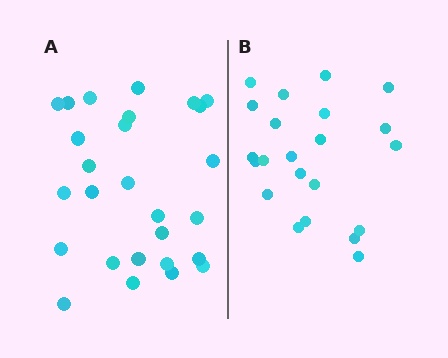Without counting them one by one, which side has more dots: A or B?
Region A (the left region) has more dots.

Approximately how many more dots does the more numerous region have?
Region A has about 5 more dots than region B.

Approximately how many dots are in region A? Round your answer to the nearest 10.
About 30 dots. (The exact count is 27, which rounds to 30.)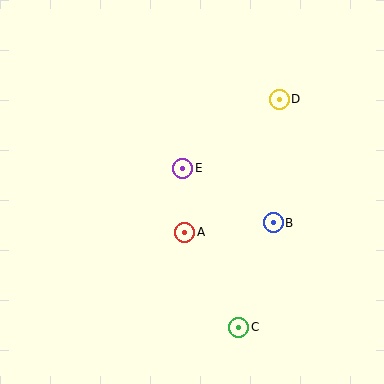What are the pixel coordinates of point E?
Point E is at (183, 168).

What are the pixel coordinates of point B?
Point B is at (273, 223).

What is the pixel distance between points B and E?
The distance between B and E is 105 pixels.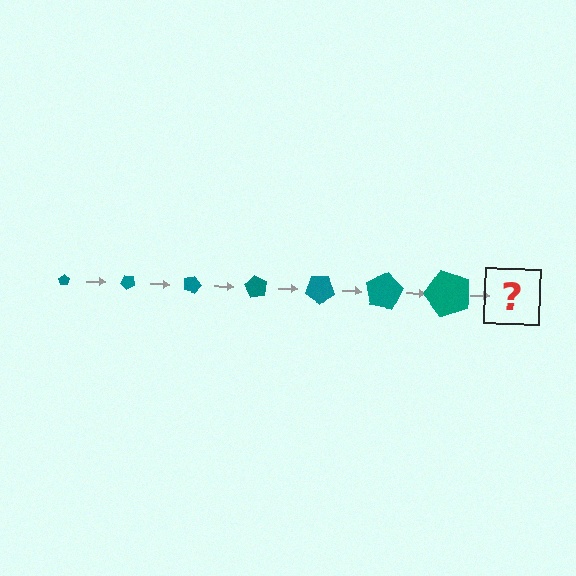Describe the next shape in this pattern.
It should be a pentagon, larger than the previous one and rotated 315 degrees from the start.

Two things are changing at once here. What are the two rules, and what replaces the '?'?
The two rules are that the pentagon grows larger each step and it rotates 45 degrees each step. The '?' should be a pentagon, larger than the previous one and rotated 315 degrees from the start.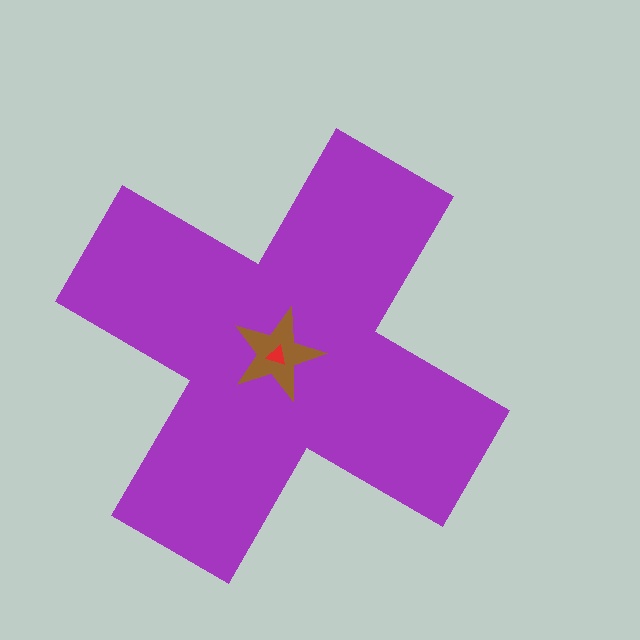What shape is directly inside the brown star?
The red triangle.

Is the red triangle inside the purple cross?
Yes.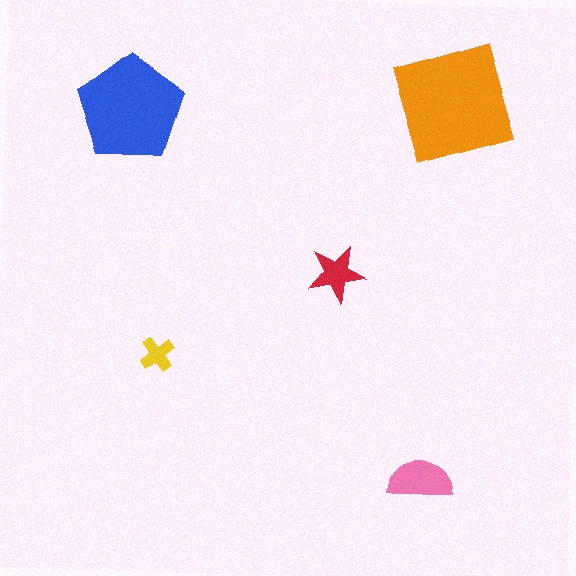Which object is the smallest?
The yellow cross.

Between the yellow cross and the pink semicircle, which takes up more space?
The pink semicircle.